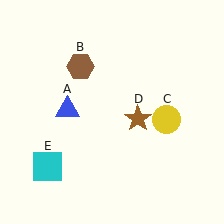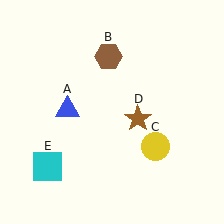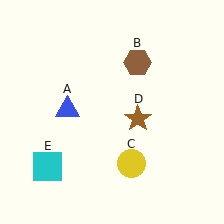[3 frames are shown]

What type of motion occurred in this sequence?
The brown hexagon (object B), yellow circle (object C) rotated clockwise around the center of the scene.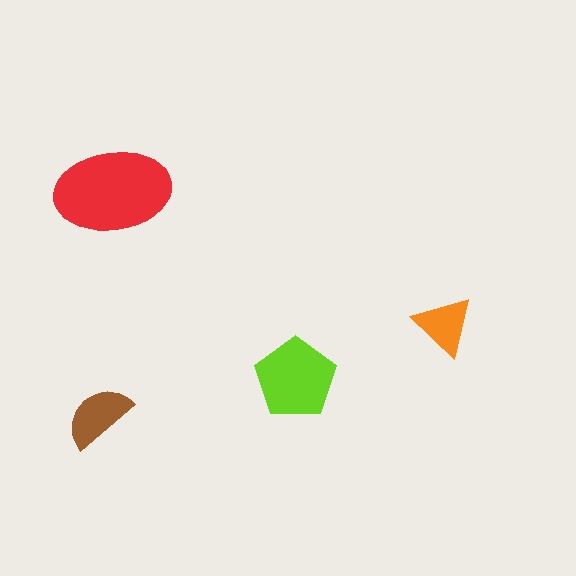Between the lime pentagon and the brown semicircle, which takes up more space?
The lime pentagon.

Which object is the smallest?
The orange triangle.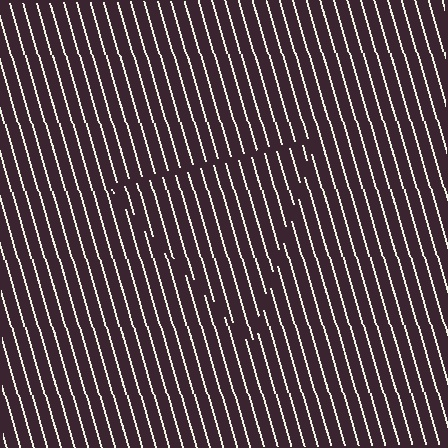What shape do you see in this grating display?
An illusory triangle. The interior of the shape contains the same grating, shifted by half a period — the contour is defined by the phase discontinuity where line-ends from the inner and outer gratings abut.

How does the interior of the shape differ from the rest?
The interior of the shape contains the same grating, shifted by half a period — the contour is defined by the phase discontinuity where line-ends from the inner and outer gratings abut.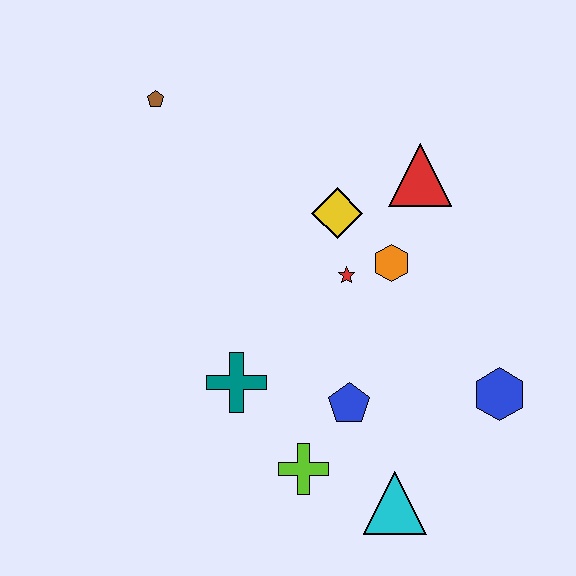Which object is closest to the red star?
The orange hexagon is closest to the red star.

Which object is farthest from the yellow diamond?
The cyan triangle is farthest from the yellow diamond.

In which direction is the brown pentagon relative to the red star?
The brown pentagon is to the left of the red star.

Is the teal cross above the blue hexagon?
Yes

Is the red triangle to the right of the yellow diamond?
Yes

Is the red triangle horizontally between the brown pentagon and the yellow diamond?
No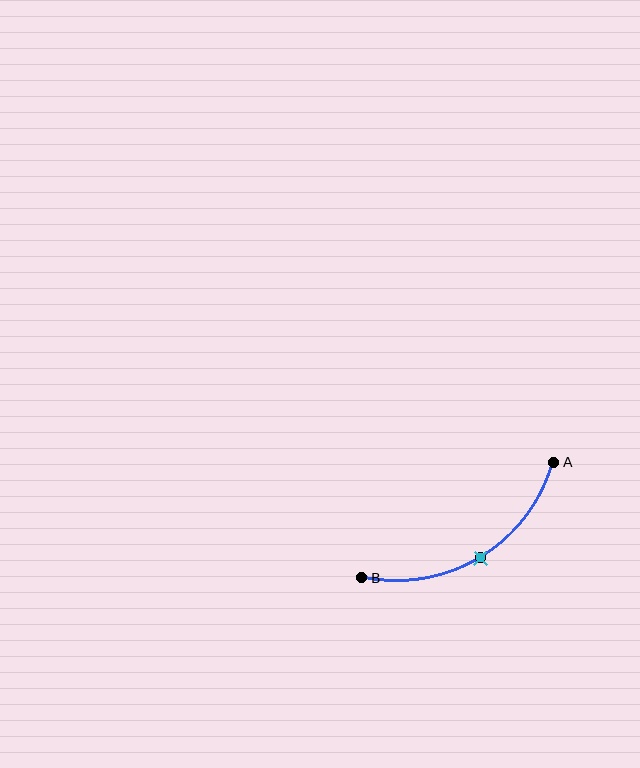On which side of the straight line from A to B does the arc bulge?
The arc bulges below the straight line connecting A and B.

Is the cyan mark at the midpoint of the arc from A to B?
Yes. The cyan mark lies on the arc at equal arc-length from both A and B — it is the arc midpoint.